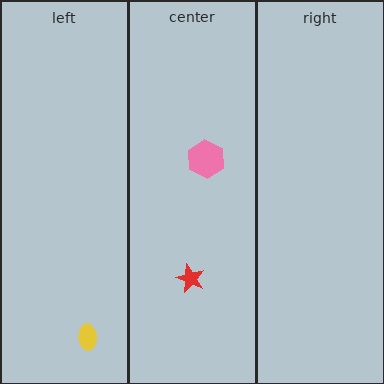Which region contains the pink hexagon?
The center region.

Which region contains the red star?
The center region.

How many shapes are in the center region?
2.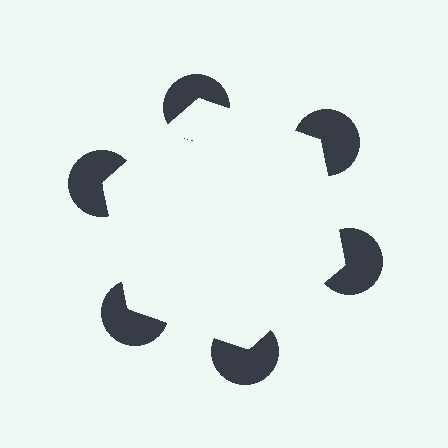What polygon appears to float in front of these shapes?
An illusory hexagon — its edges are inferred from the aligned wedge cuts in the pac-man discs, not physically drawn.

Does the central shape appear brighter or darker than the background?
It typically appears slightly brighter than the background, even though no actual brightness change is drawn.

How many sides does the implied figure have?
6 sides.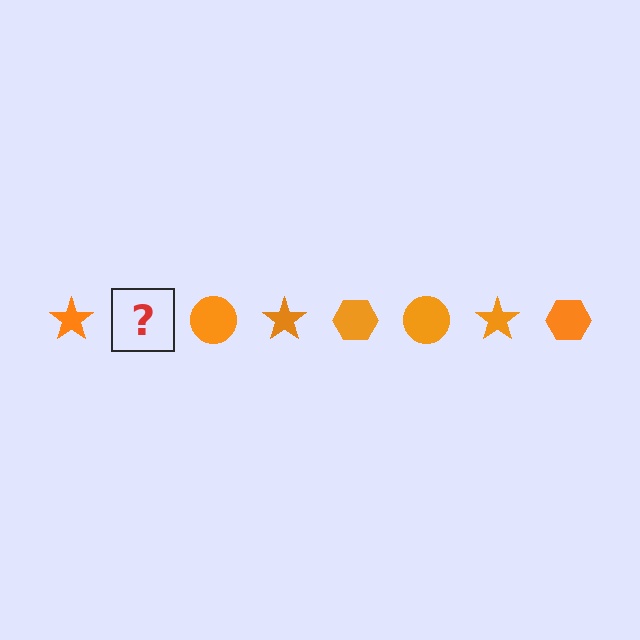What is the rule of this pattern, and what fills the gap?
The rule is that the pattern cycles through star, hexagon, circle shapes in orange. The gap should be filled with an orange hexagon.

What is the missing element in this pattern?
The missing element is an orange hexagon.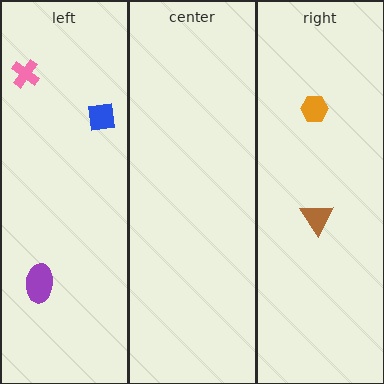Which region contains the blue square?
The left region.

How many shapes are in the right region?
2.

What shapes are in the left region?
The blue square, the purple ellipse, the pink cross.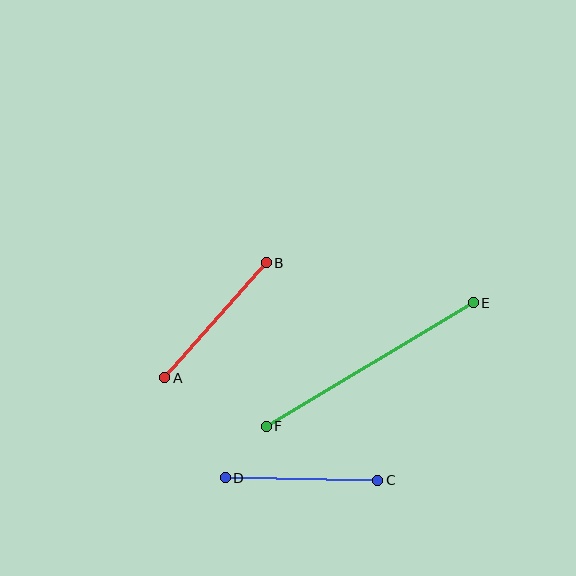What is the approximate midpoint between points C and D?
The midpoint is at approximately (301, 479) pixels.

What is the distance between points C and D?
The distance is approximately 152 pixels.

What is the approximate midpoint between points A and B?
The midpoint is at approximately (215, 320) pixels.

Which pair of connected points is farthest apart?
Points E and F are farthest apart.